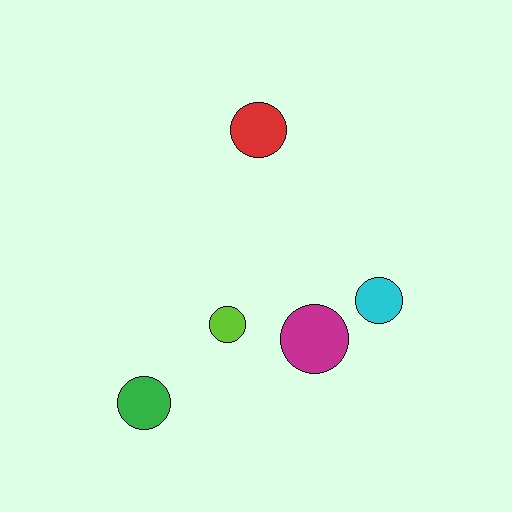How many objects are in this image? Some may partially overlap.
There are 5 objects.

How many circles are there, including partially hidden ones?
There are 5 circles.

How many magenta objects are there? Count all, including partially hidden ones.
There is 1 magenta object.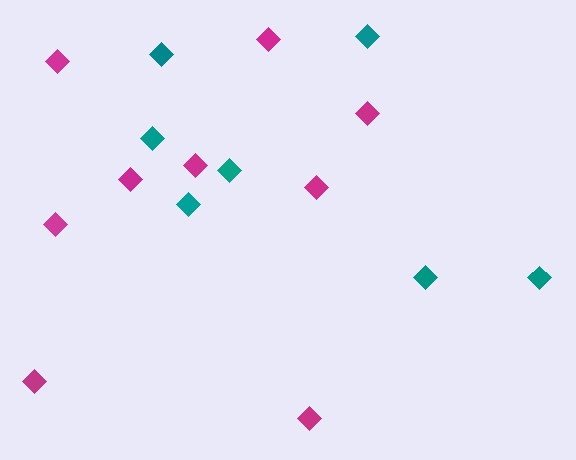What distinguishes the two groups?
There are 2 groups: one group of magenta diamonds (9) and one group of teal diamonds (7).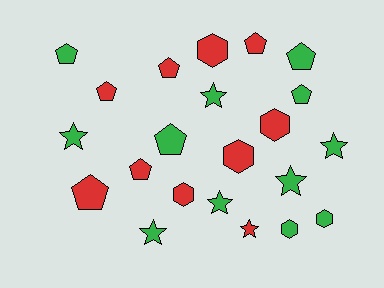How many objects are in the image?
There are 22 objects.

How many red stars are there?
There is 1 red star.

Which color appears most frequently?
Green, with 12 objects.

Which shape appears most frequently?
Pentagon, with 9 objects.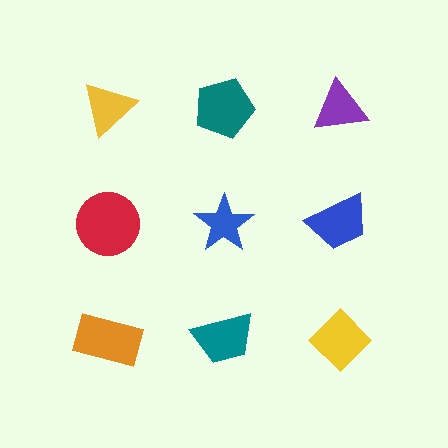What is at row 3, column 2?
A teal trapezoid.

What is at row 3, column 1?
An orange rectangle.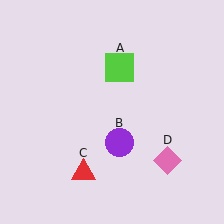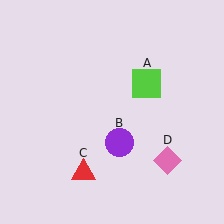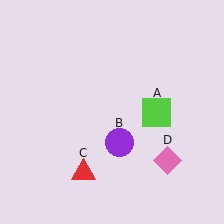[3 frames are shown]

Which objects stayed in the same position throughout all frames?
Purple circle (object B) and red triangle (object C) and pink diamond (object D) remained stationary.